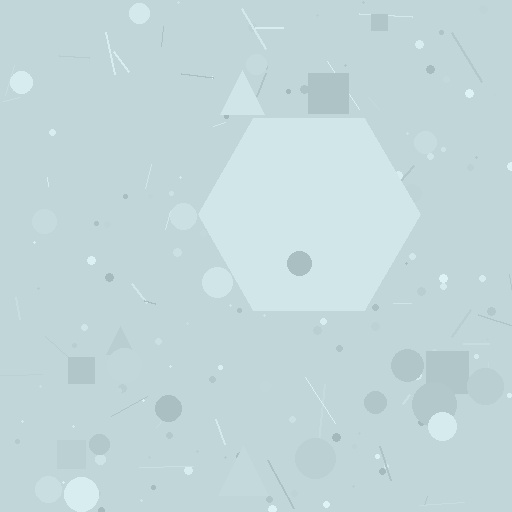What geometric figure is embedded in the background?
A hexagon is embedded in the background.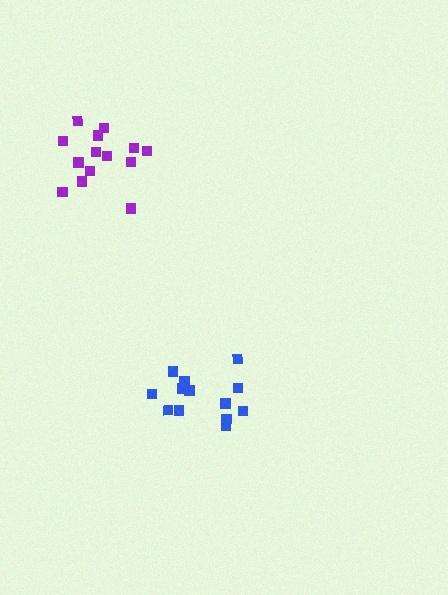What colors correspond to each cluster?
The clusters are colored: purple, blue.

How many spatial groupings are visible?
There are 2 spatial groupings.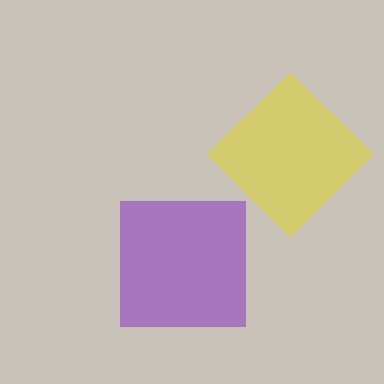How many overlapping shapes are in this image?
There are 2 overlapping shapes in the image.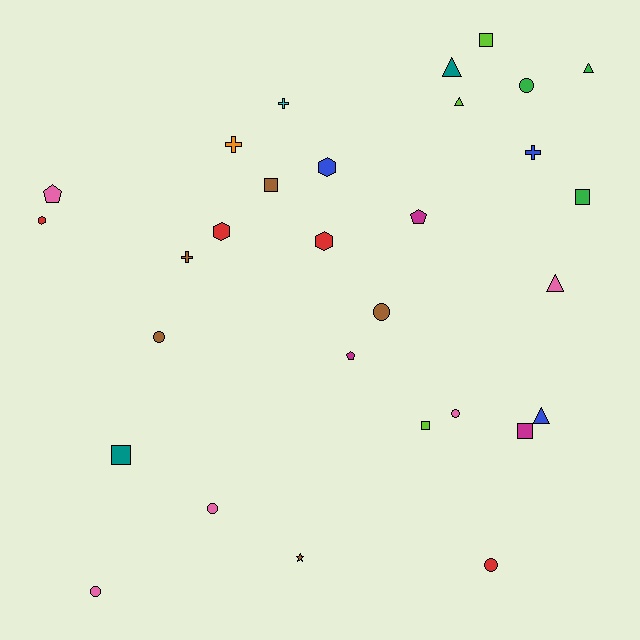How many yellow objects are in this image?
There are no yellow objects.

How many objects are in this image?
There are 30 objects.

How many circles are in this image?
There are 7 circles.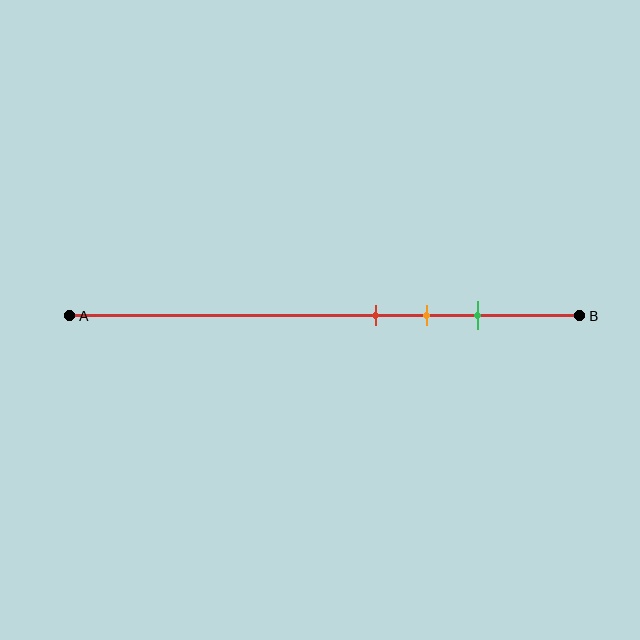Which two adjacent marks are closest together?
The red and orange marks are the closest adjacent pair.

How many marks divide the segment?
There are 3 marks dividing the segment.